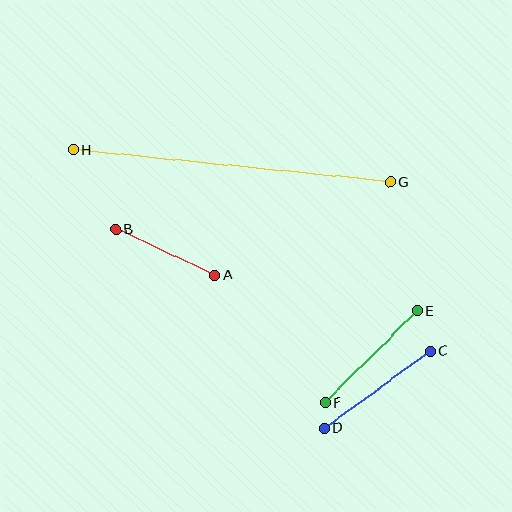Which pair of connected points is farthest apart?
Points G and H are farthest apart.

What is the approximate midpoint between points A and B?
The midpoint is at approximately (165, 252) pixels.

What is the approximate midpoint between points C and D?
The midpoint is at approximately (377, 390) pixels.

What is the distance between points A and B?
The distance is approximately 109 pixels.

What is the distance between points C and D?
The distance is approximately 131 pixels.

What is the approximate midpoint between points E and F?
The midpoint is at approximately (371, 356) pixels.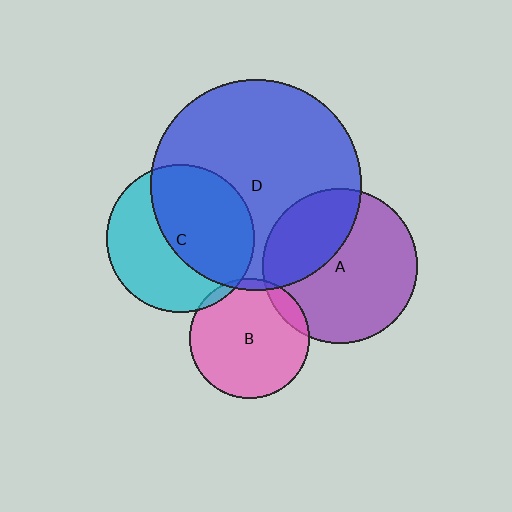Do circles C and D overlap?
Yes.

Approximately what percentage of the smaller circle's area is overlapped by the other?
Approximately 55%.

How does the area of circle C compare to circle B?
Approximately 1.5 times.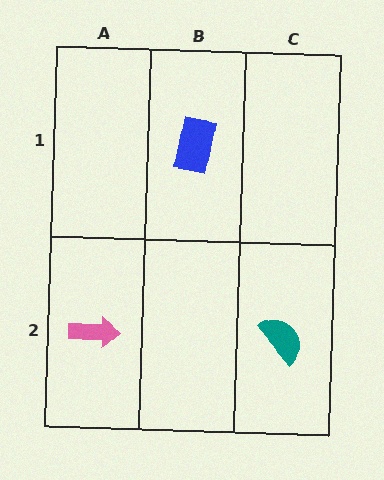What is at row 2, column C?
A teal semicircle.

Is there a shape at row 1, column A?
No, that cell is empty.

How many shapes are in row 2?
2 shapes.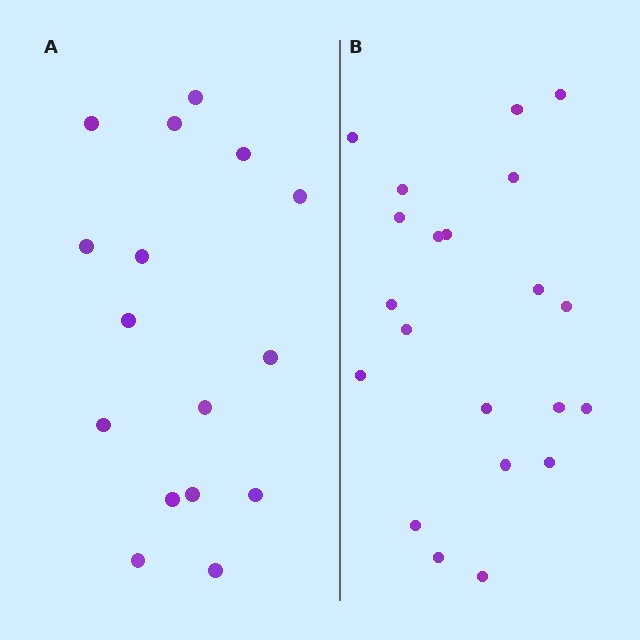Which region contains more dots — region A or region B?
Region B (the right region) has more dots.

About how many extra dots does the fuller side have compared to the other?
Region B has about 5 more dots than region A.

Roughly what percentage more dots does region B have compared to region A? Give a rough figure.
About 30% more.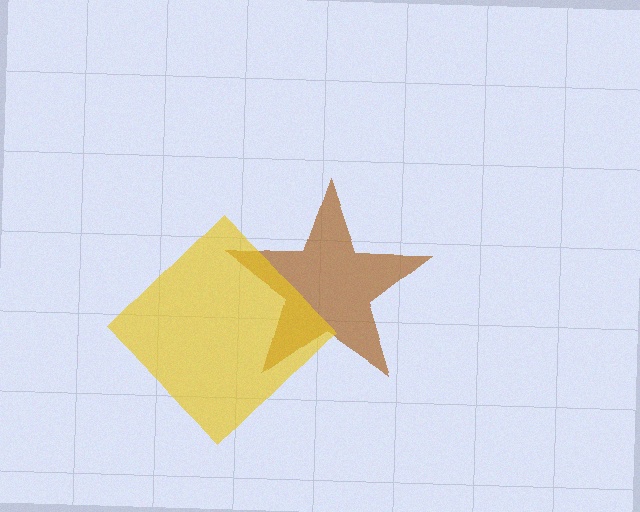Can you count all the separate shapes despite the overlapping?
Yes, there are 2 separate shapes.